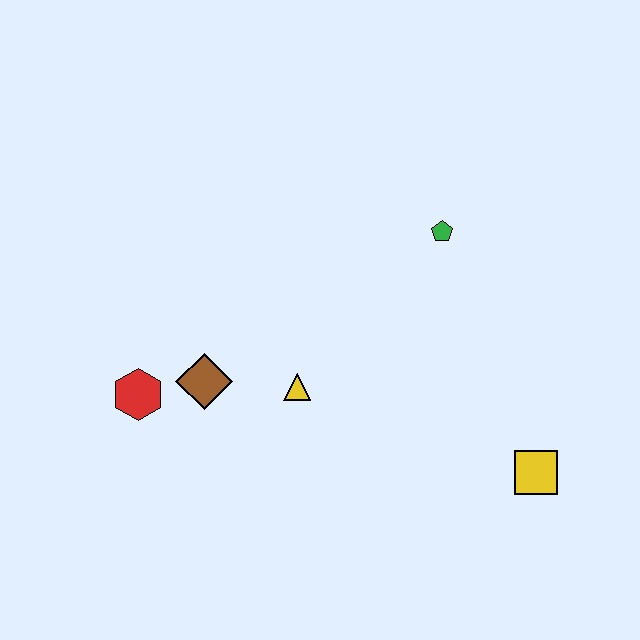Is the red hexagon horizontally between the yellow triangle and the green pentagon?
No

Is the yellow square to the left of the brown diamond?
No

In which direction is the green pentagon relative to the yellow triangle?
The green pentagon is above the yellow triangle.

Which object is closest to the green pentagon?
The yellow triangle is closest to the green pentagon.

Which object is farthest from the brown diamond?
The yellow square is farthest from the brown diamond.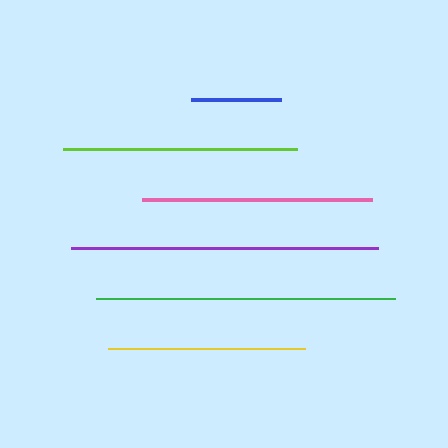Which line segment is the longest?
The purple line is the longest at approximately 307 pixels.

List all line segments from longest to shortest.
From longest to shortest: purple, green, lime, pink, yellow, blue.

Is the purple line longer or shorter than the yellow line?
The purple line is longer than the yellow line.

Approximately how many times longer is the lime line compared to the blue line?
The lime line is approximately 2.6 times the length of the blue line.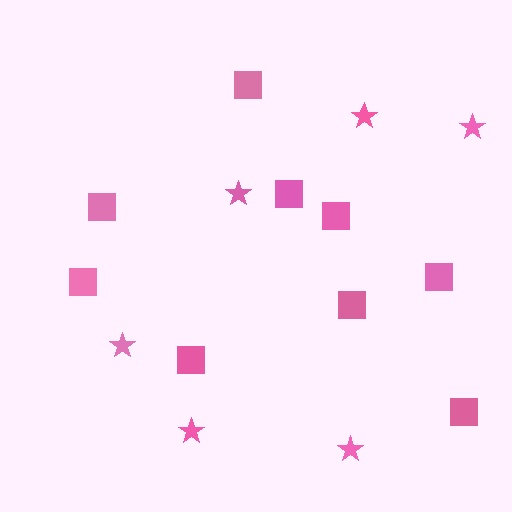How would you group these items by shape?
There are 2 groups: one group of stars (6) and one group of squares (9).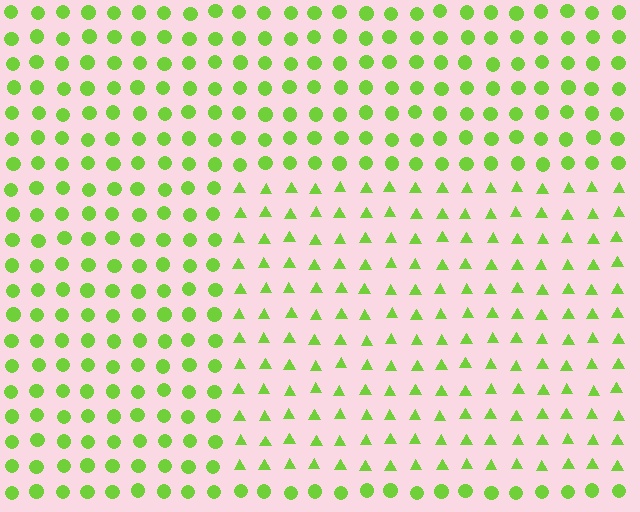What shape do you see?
I see a rectangle.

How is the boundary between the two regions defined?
The boundary is defined by a change in element shape: triangles inside vs. circles outside. All elements share the same color and spacing.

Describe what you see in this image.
The image is filled with small lime elements arranged in a uniform grid. A rectangle-shaped region contains triangles, while the surrounding area contains circles. The boundary is defined purely by the change in element shape.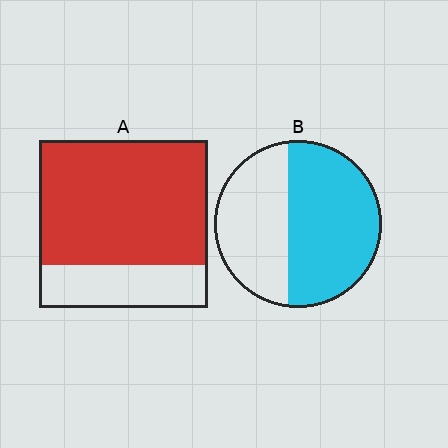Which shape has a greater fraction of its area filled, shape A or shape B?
Shape A.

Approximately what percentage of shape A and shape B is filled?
A is approximately 75% and B is approximately 60%.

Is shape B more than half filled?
Yes.